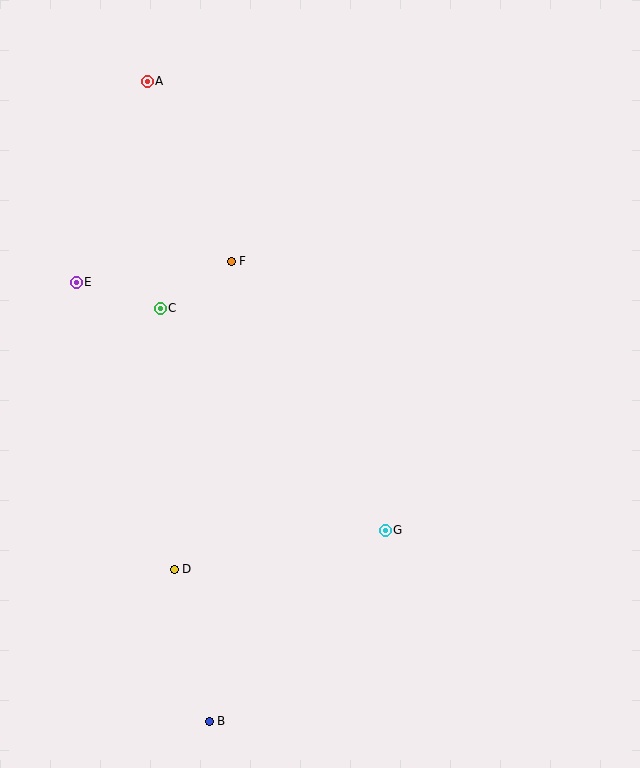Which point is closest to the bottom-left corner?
Point B is closest to the bottom-left corner.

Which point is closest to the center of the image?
Point F at (231, 261) is closest to the center.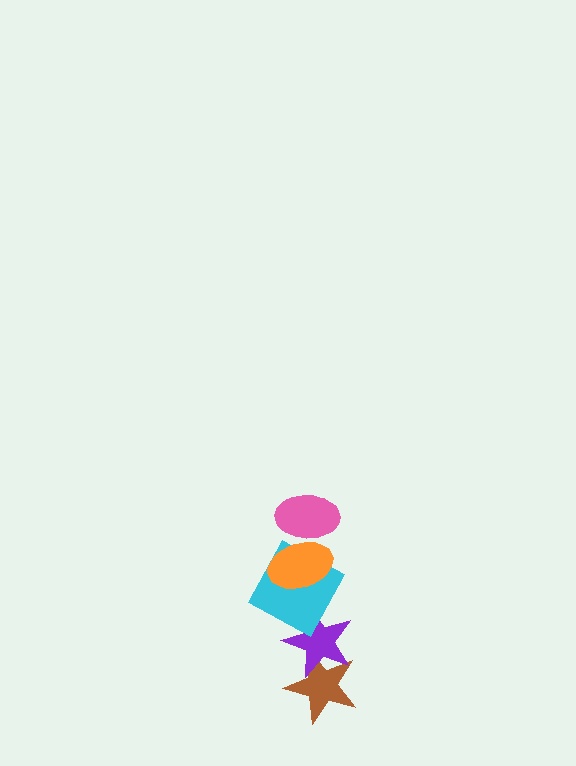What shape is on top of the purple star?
The cyan square is on top of the purple star.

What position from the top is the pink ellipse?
The pink ellipse is 1st from the top.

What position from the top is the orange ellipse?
The orange ellipse is 2nd from the top.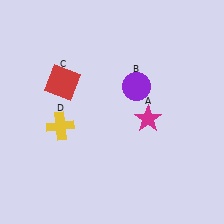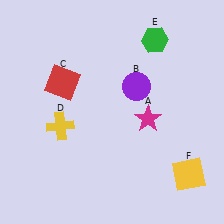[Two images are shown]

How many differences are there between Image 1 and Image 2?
There are 2 differences between the two images.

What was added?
A green hexagon (E), a yellow square (F) were added in Image 2.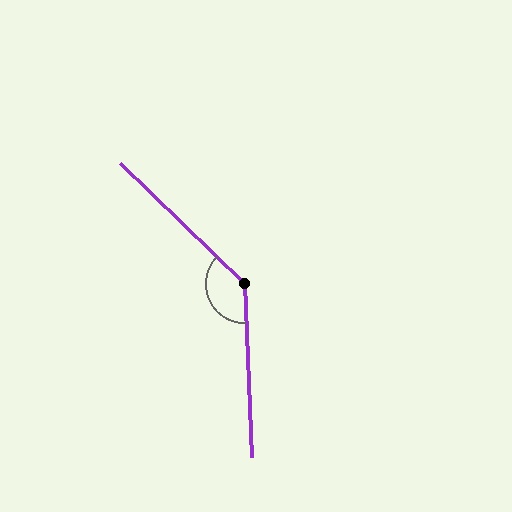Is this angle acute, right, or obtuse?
It is obtuse.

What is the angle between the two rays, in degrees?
Approximately 136 degrees.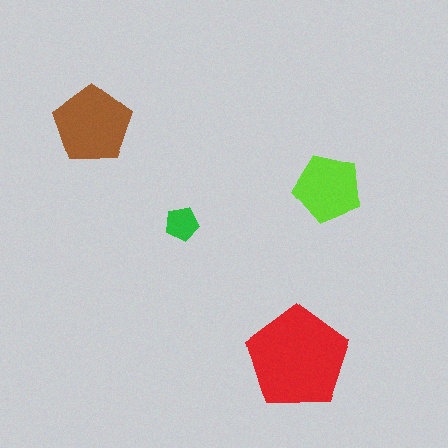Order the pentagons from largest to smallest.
the red one, the brown one, the lime one, the green one.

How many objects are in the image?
There are 4 objects in the image.